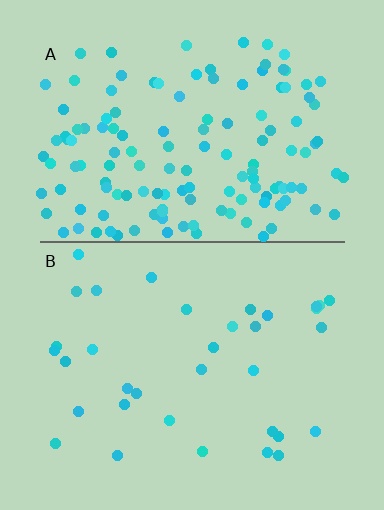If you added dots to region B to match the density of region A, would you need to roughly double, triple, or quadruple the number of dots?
Approximately quadruple.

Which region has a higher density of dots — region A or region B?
A (the top).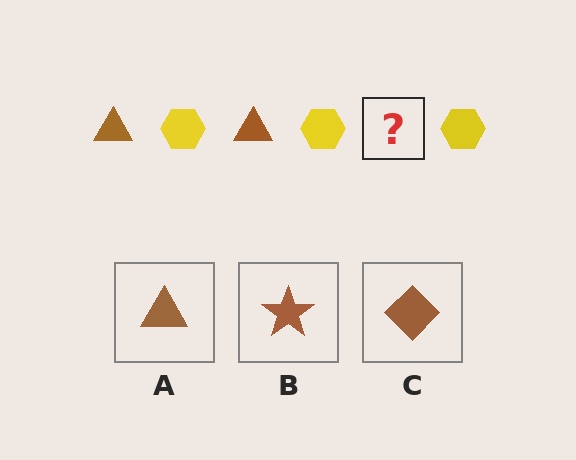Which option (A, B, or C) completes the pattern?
A.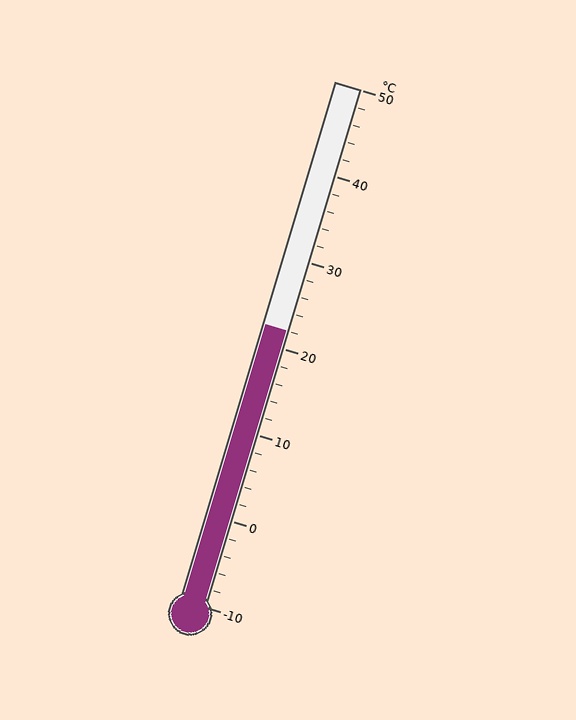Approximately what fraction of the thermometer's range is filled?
The thermometer is filled to approximately 55% of its range.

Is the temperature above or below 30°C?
The temperature is below 30°C.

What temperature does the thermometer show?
The thermometer shows approximately 22°C.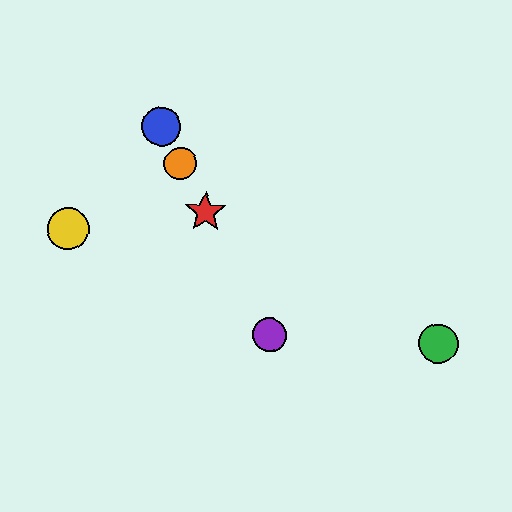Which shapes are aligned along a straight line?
The red star, the blue circle, the purple circle, the orange circle are aligned along a straight line.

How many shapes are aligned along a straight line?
4 shapes (the red star, the blue circle, the purple circle, the orange circle) are aligned along a straight line.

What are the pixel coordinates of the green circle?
The green circle is at (439, 344).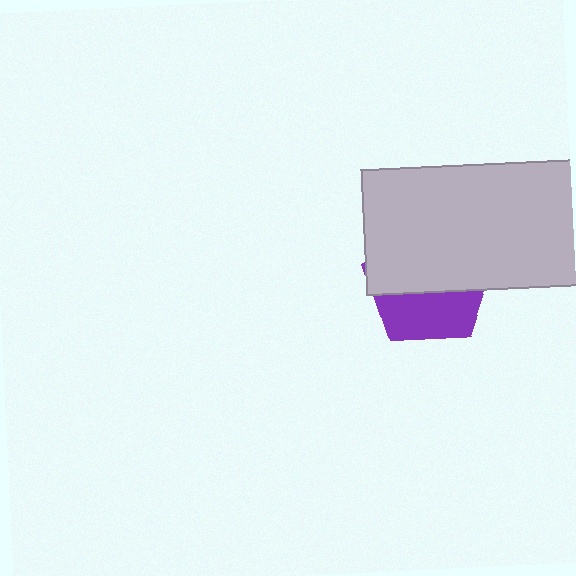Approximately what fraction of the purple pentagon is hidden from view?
Roughly 61% of the purple pentagon is hidden behind the light gray rectangle.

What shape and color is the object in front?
The object in front is a light gray rectangle.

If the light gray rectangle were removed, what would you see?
You would see the complete purple pentagon.